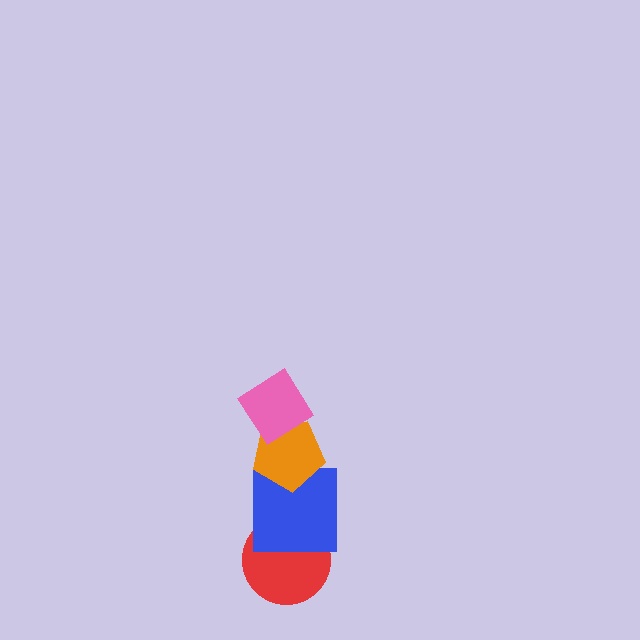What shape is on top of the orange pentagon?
The pink diamond is on top of the orange pentagon.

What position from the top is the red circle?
The red circle is 4th from the top.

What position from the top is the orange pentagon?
The orange pentagon is 2nd from the top.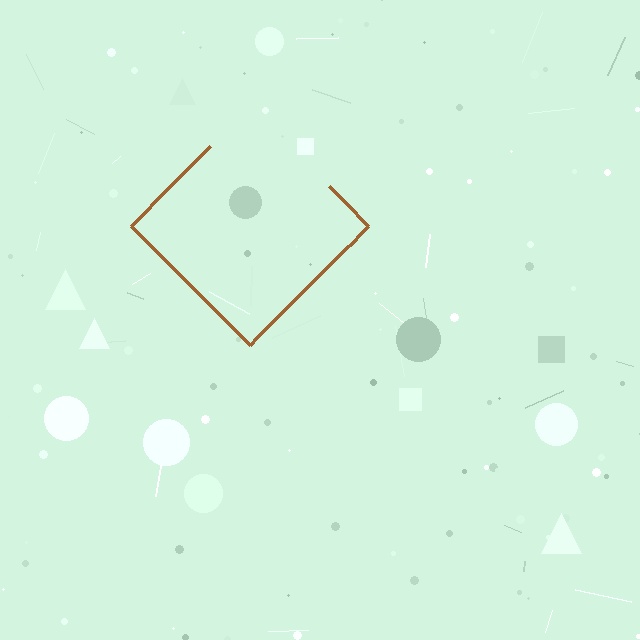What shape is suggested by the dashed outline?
The dashed outline suggests a diamond.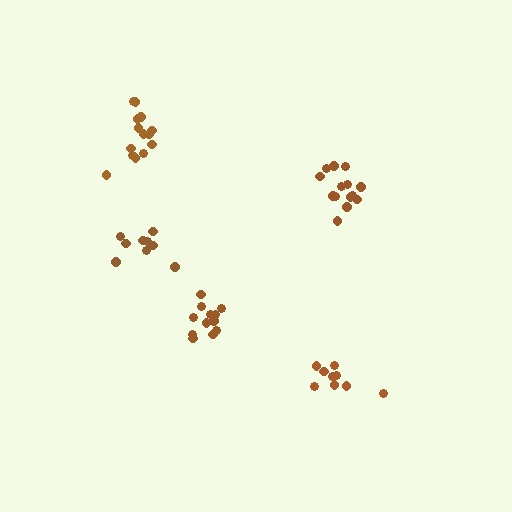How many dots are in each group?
Group 1: 12 dots, Group 2: 14 dots, Group 3: 14 dots, Group 4: 9 dots, Group 5: 9 dots (58 total).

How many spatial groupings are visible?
There are 5 spatial groupings.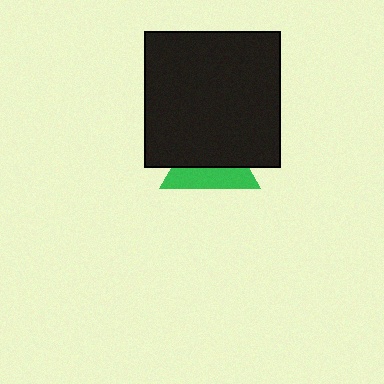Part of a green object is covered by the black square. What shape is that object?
It is a triangle.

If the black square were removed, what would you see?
You would see the complete green triangle.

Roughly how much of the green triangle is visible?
A small part of it is visible (roughly 43%).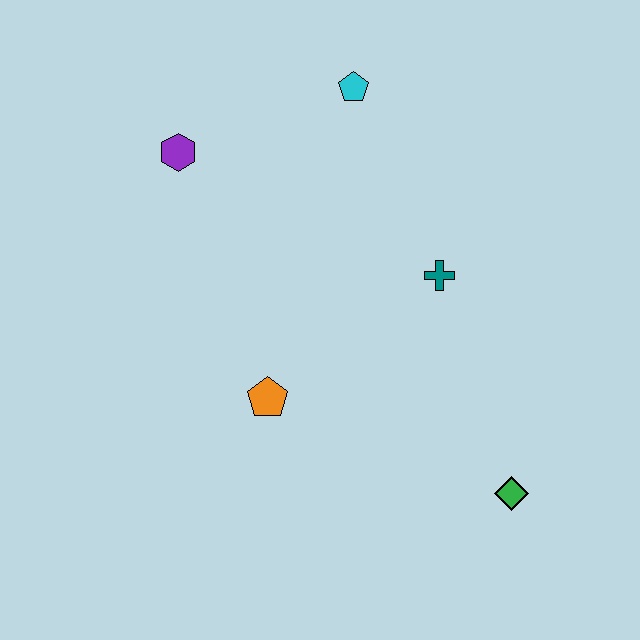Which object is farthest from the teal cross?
The purple hexagon is farthest from the teal cross.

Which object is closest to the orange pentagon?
The teal cross is closest to the orange pentagon.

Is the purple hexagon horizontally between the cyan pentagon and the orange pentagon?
No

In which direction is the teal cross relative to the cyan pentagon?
The teal cross is below the cyan pentagon.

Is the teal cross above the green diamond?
Yes